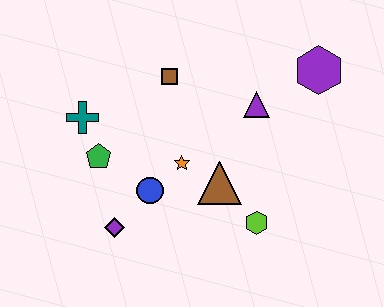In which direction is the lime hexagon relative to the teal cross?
The lime hexagon is to the right of the teal cross.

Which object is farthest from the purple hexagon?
The purple diamond is farthest from the purple hexagon.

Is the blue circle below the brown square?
Yes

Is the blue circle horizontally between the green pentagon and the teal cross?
No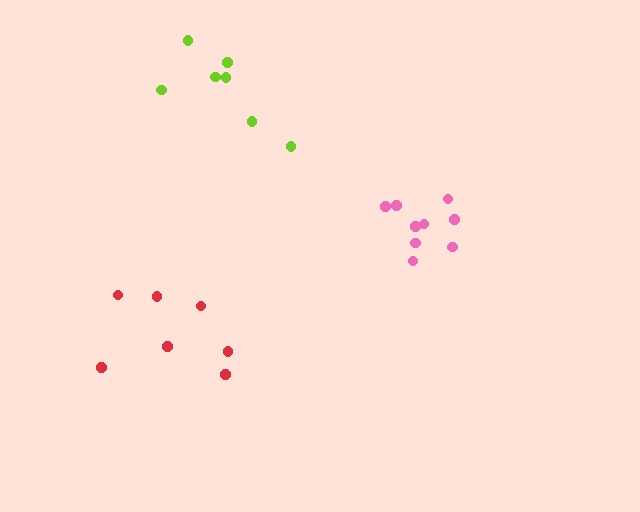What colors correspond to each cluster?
The clusters are colored: pink, red, lime.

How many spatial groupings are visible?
There are 3 spatial groupings.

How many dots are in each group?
Group 1: 9 dots, Group 2: 7 dots, Group 3: 7 dots (23 total).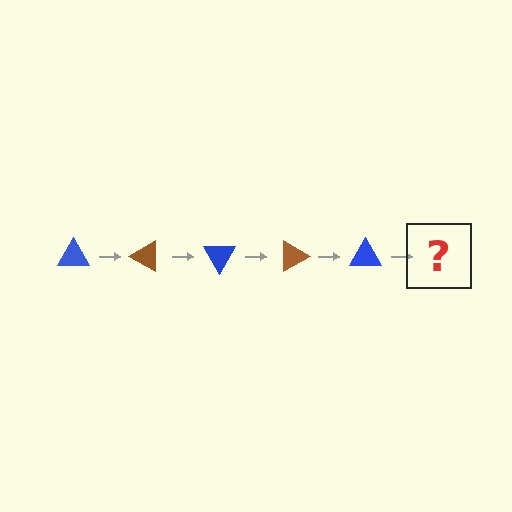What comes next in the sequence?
The next element should be a brown triangle, rotated 150 degrees from the start.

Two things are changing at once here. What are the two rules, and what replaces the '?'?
The two rules are that it rotates 30 degrees each step and the color cycles through blue and brown. The '?' should be a brown triangle, rotated 150 degrees from the start.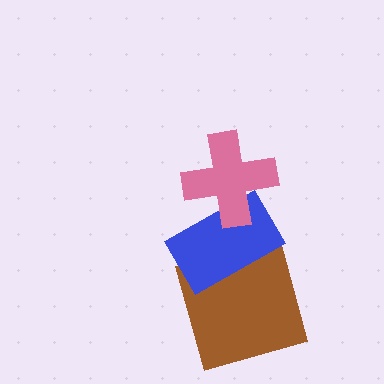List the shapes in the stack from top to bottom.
From top to bottom: the pink cross, the blue rectangle, the brown square.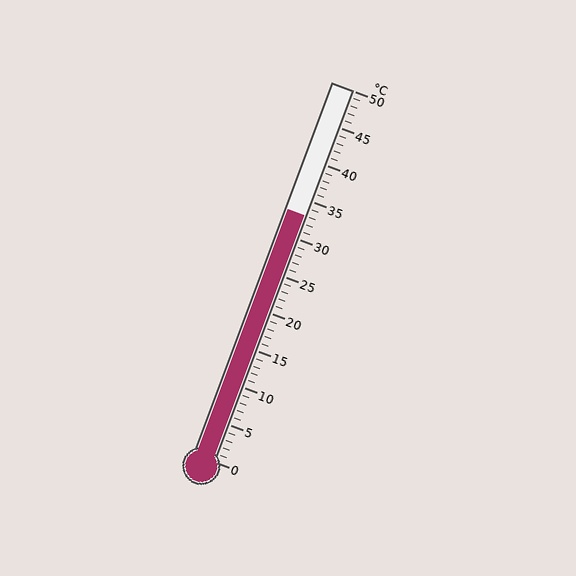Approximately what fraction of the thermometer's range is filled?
The thermometer is filled to approximately 65% of its range.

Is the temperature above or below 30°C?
The temperature is above 30°C.